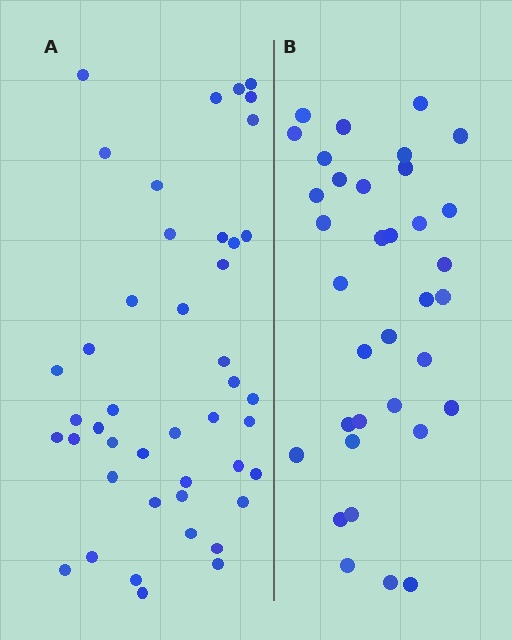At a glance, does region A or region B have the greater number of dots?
Region A (the left region) has more dots.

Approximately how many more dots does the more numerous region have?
Region A has roughly 8 or so more dots than region B.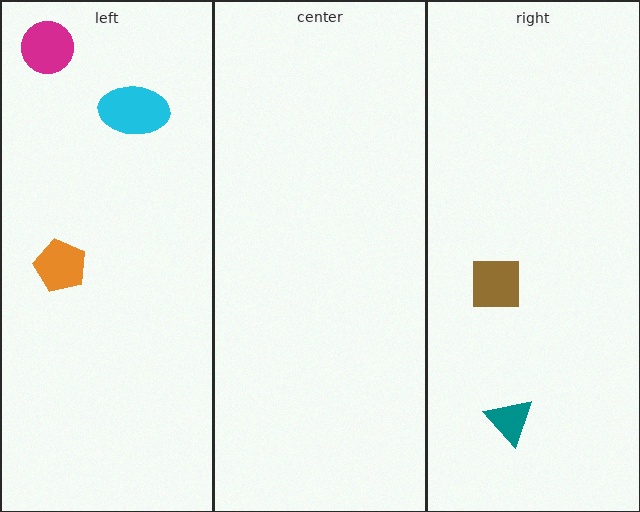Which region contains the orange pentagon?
The left region.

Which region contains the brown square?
The right region.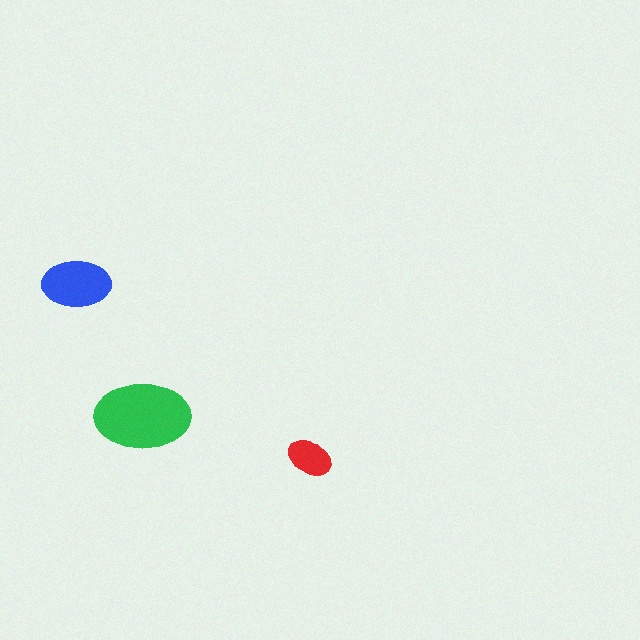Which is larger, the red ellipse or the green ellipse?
The green one.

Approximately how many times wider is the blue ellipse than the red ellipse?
About 1.5 times wider.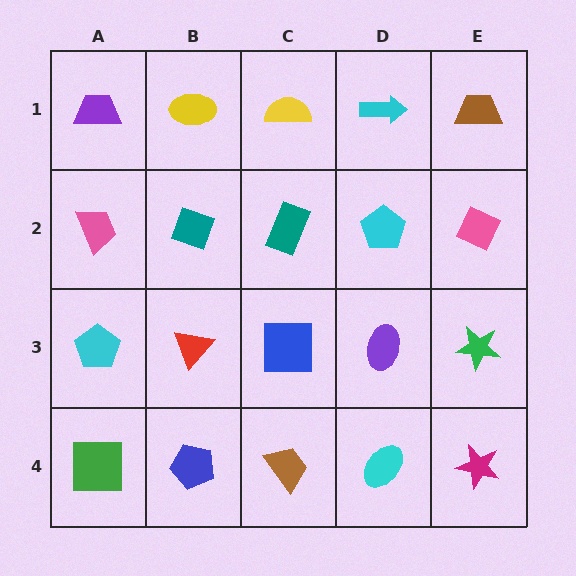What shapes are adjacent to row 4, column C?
A blue square (row 3, column C), a blue pentagon (row 4, column B), a cyan ellipse (row 4, column D).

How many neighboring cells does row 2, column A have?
3.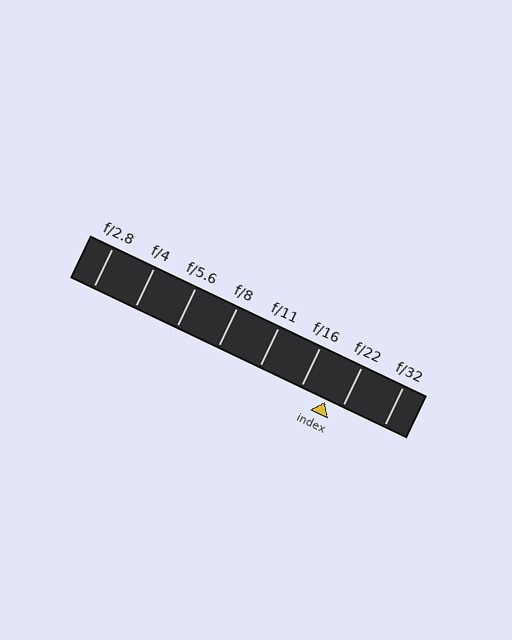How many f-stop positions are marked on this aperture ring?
There are 8 f-stop positions marked.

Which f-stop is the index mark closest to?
The index mark is closest to f/22.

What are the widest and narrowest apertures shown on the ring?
The widest aperture shown is f/2.8 and the narrowest is f/32.